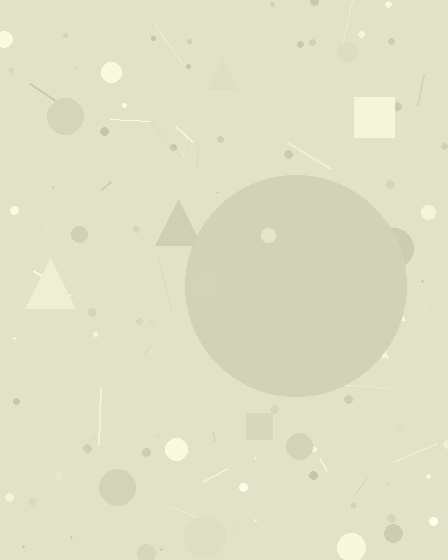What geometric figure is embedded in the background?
A circle is embedded in the background.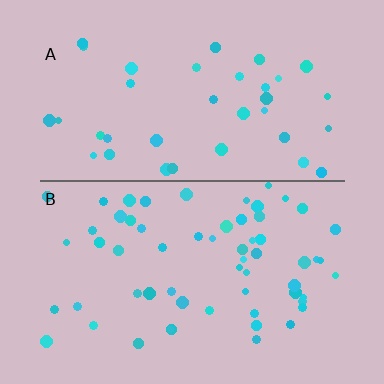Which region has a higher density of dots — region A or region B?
B (the bottom).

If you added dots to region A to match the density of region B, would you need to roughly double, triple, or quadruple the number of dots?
Approximately double.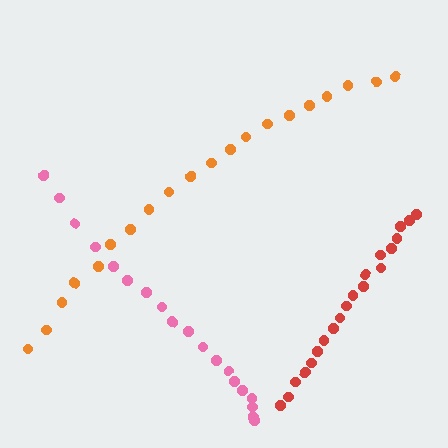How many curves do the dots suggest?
There are 3 distinct paths.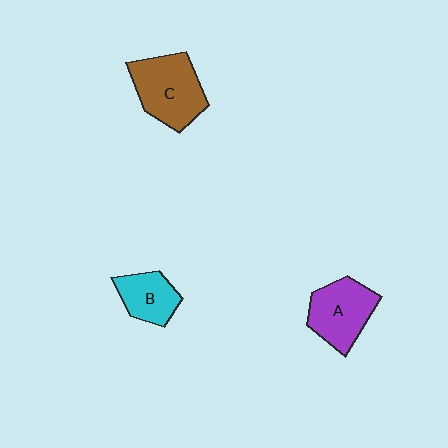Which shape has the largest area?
Shape C (brown).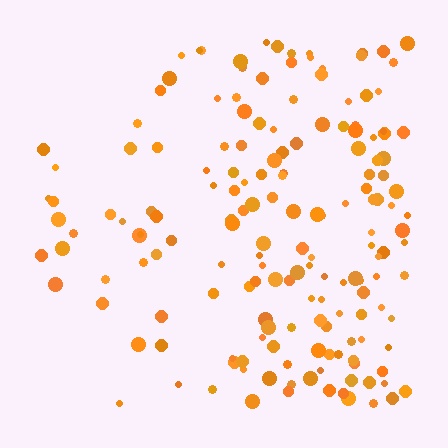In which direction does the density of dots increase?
From left to right, with the right side densest.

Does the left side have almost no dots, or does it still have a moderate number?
Still a moderate number, just noticeably fewer than the right.